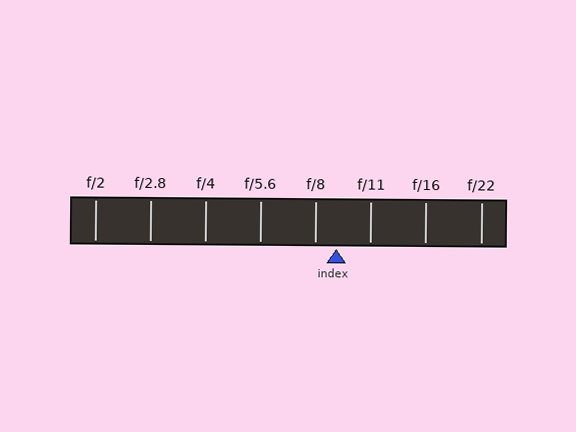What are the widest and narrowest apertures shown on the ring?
The widest aperture shown is f/2 and the narrowest is f/22.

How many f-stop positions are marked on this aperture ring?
There are 8 f-stop positions marked.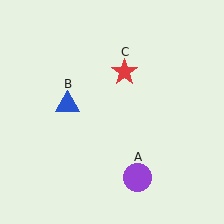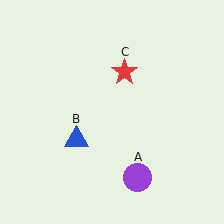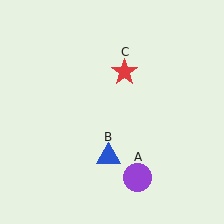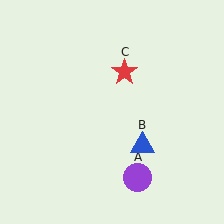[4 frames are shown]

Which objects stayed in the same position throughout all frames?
Purple circle (object A) and red star (object C) remained stationary.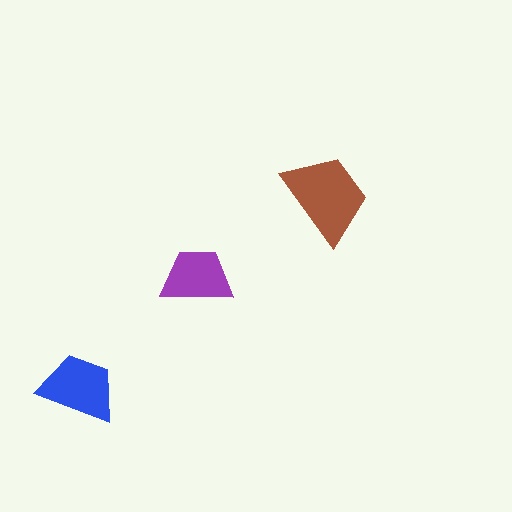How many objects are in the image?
There are 3 objects in the image.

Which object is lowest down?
The blue trapezoid is bottommost.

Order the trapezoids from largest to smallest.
the brown one, the blue one, the purple one.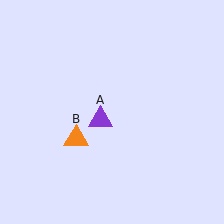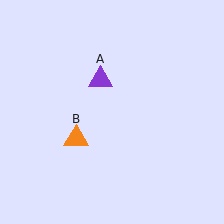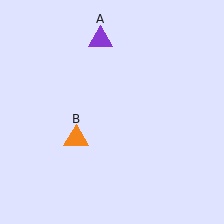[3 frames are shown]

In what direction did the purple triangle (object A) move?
The purple triangle (object A) moved up.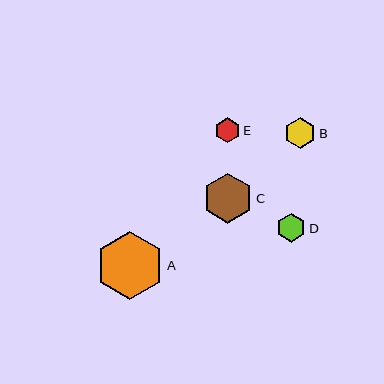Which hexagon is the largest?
Hexagon A is the largest with a size of approximately 68 pixels.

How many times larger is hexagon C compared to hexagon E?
Hexagon C is approximately 2.0 times the size of hexagon E.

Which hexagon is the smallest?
Hexagon E is the smallest with a size of approximately 25 pixels.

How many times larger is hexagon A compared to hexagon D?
Hexagon A is approximately 2.4 times the size of hexagon D.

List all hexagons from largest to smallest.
From largest to smallest: A, C, B, D, E.